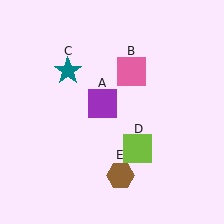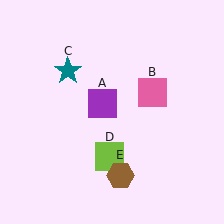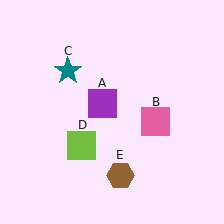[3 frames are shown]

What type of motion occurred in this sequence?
The pink square (object B), lime square (object D) rotated clockwise around the center of the scene.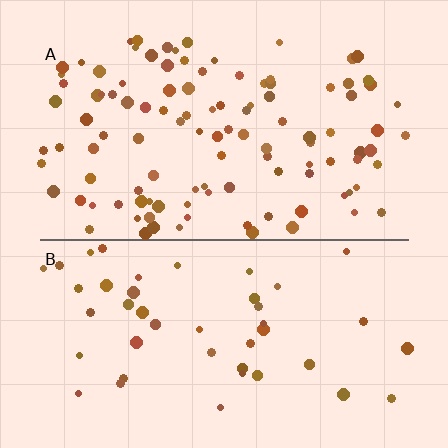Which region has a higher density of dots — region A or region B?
A (the top).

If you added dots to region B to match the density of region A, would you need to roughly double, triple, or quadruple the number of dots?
Approximately double.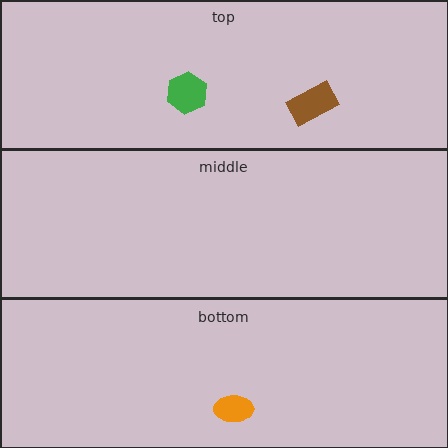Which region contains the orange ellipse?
The bottom region.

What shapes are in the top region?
The brown rectangle, the green hexagon.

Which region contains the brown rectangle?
The top region.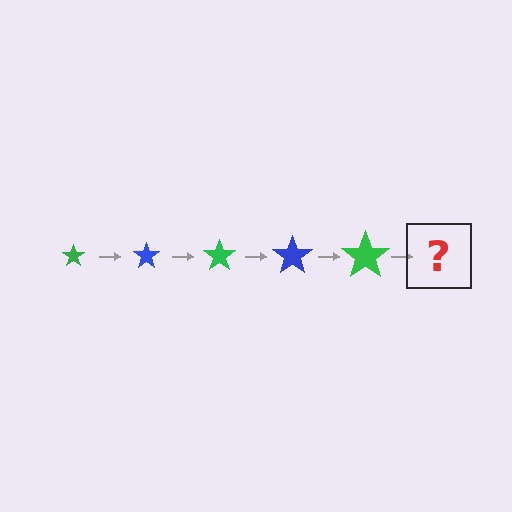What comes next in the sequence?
The next element should be a blue star, larger than the previous one.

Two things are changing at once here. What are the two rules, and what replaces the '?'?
The two rules are that the star grows larger each step and the color cycles through green and blue. The '?' should be a blue star, larger than the previous one.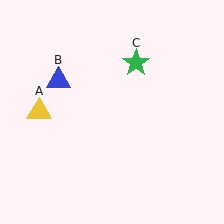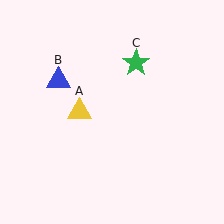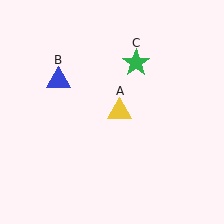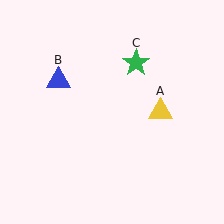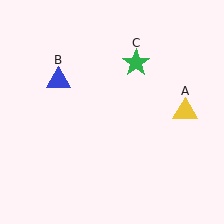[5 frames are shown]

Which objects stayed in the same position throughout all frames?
Blue triangle (object B) and green star (object C) remained stationary.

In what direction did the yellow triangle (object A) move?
The yellow triangle (object A) moved right.